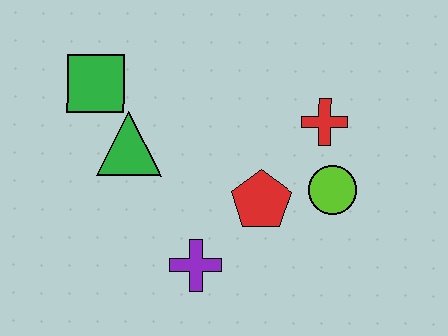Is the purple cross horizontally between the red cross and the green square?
Yes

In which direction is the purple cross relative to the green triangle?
The purple cross is below the green triangle.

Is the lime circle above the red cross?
No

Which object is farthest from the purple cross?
The green square is farthest from the purple cross.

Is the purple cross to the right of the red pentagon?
No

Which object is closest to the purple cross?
The red pentagon is closest to the purple cross.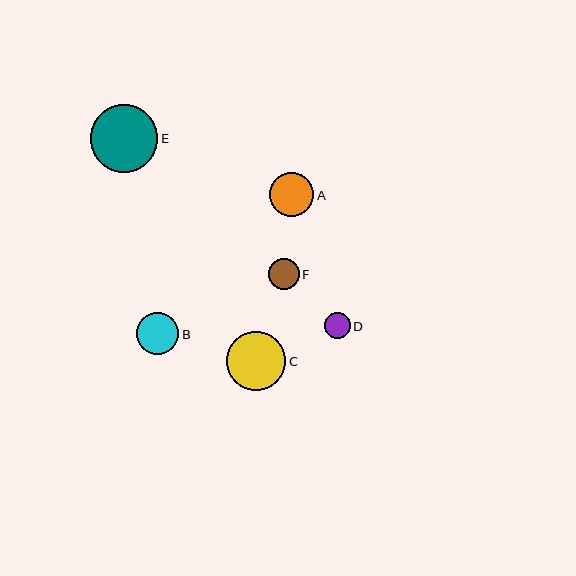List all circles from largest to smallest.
From largest to smallest: E, C, A, B, F, D.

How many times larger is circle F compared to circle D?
Circle F is approximately 1.2 times the size of circle D.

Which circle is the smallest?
Circle D is the smallest with a size of approximately 26 pixels.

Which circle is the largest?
Circle E is the largest with a size of approximately 67 pixels.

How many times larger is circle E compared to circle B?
Circle E is approximately 1.6 times the size of circle B.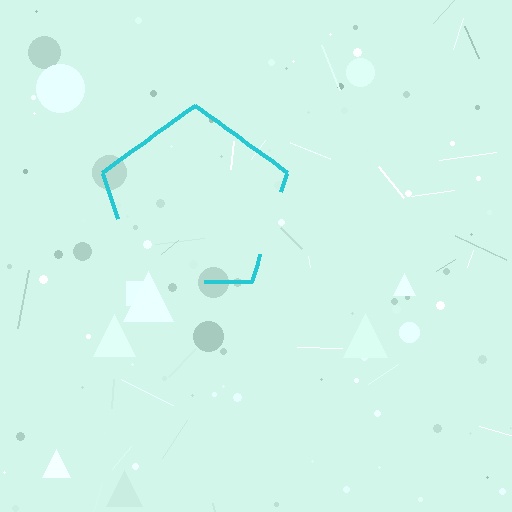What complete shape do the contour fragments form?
The contour fragments form a pentagon.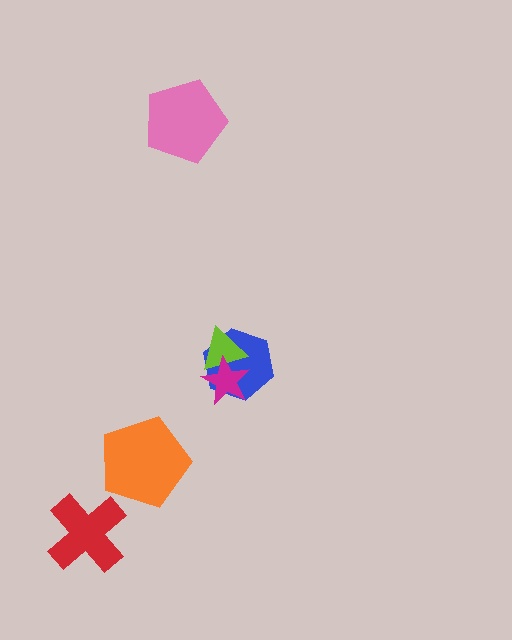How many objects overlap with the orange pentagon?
0 objects overlap with the orange pentagon.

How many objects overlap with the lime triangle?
2 objects overlap with the lime triangle.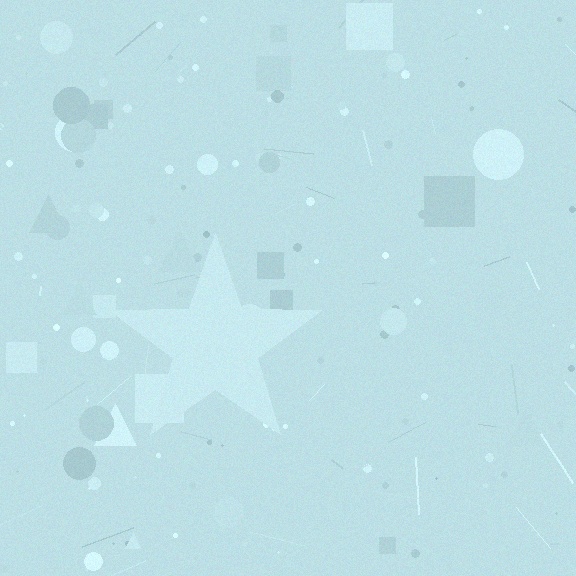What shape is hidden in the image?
A star is hidden in the image.